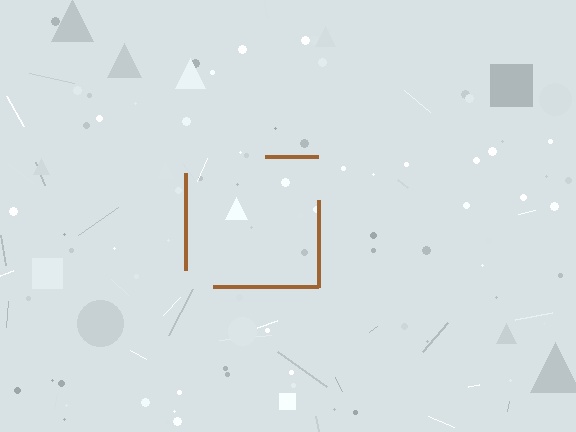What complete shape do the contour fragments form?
The contour fragments form a square.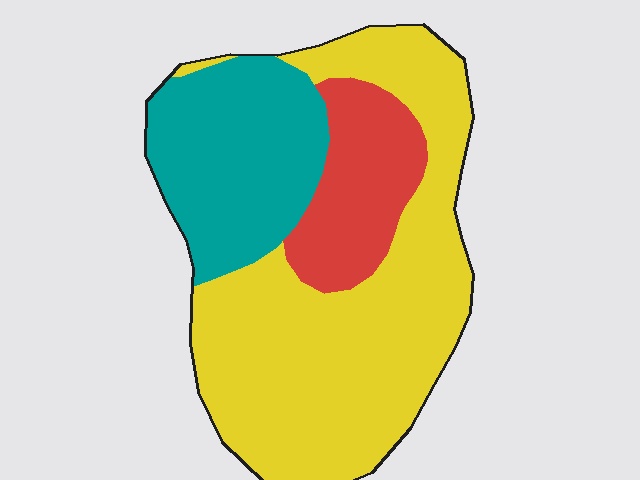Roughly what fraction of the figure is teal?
Teal takes up about one quarter (1/4) of the figure.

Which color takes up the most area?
Yellow, at roughly 55%.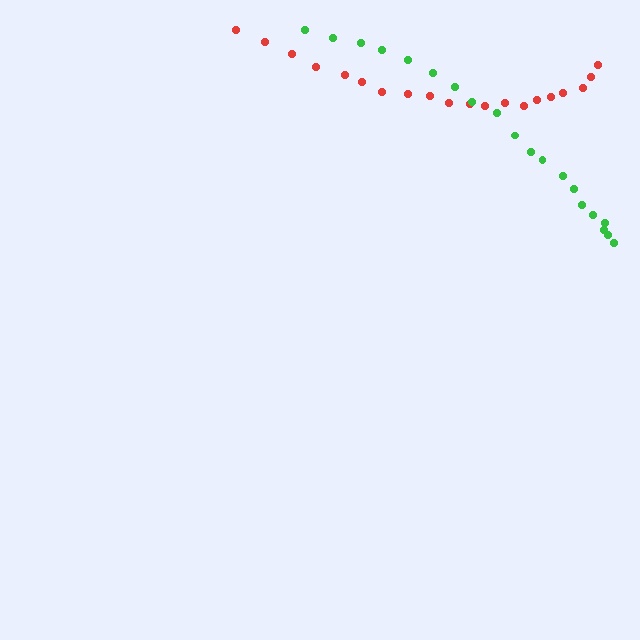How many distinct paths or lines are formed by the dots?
There are 2 distinct paths.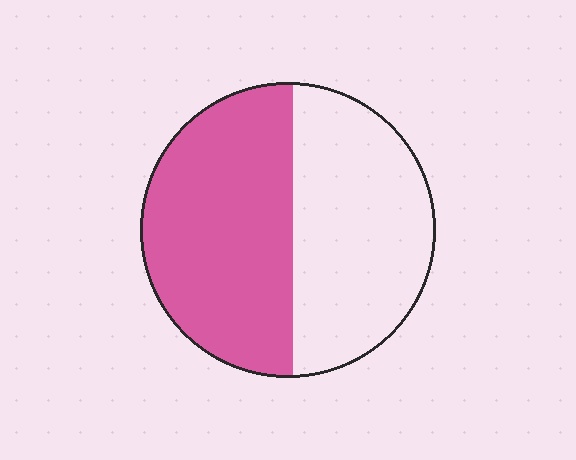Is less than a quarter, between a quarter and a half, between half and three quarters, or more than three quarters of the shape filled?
Between half and three quarters.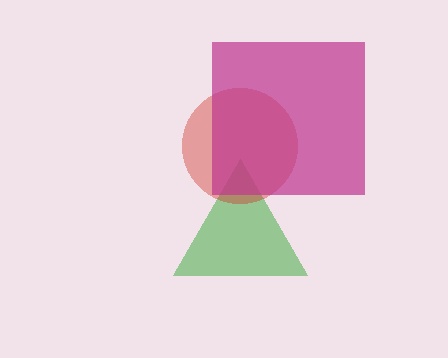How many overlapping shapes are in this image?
There are 3 overlapping shapes in the image.